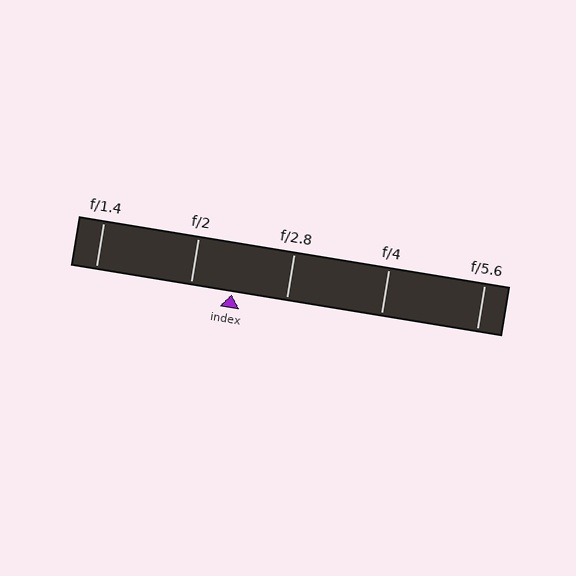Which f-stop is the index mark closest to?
The index mark is closest to f/2.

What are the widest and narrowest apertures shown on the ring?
The widest aperture shown is f/1.4 and the narrowest is f/5.6.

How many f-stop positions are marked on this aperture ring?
There are 5 f-stop positions marked.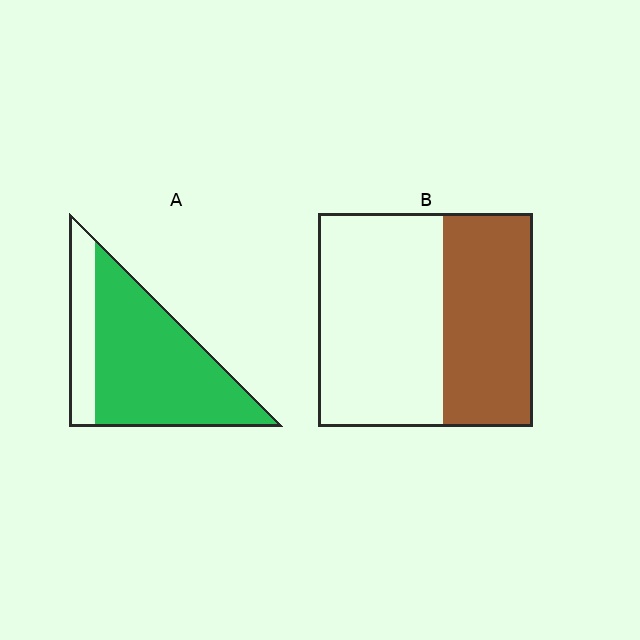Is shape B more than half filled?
No.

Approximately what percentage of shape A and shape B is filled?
A is approximately 75% and B is approximately 40%.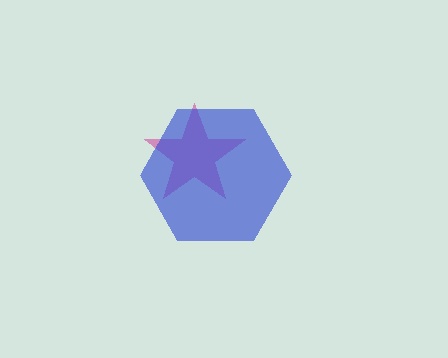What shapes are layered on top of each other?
The layered shapes are: a magenta star, a blue hexagon.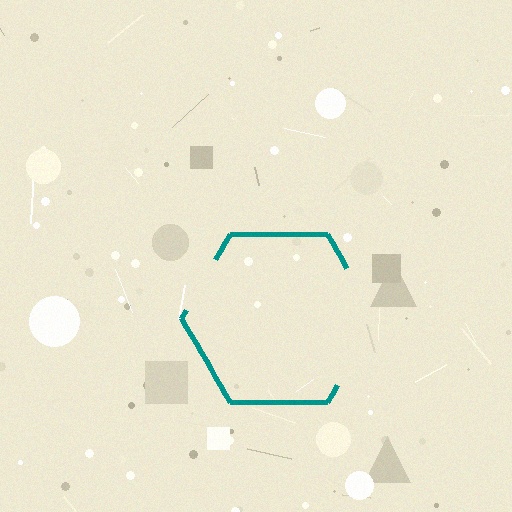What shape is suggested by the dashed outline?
The dashed outline suggests a hexagon.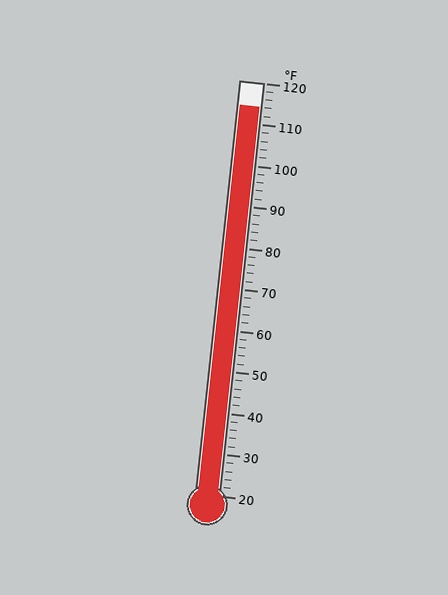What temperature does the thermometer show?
The thermometer shows approximately 114°F.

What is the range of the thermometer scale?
The thermometer scale ranges from 20°F to 120°F.